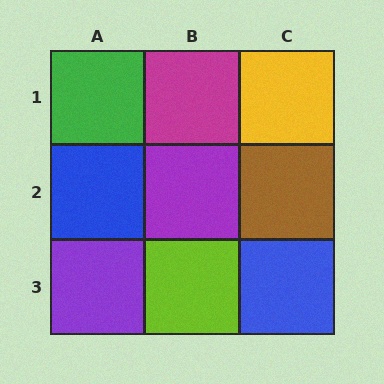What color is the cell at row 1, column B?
Magenta.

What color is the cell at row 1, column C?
Yellow.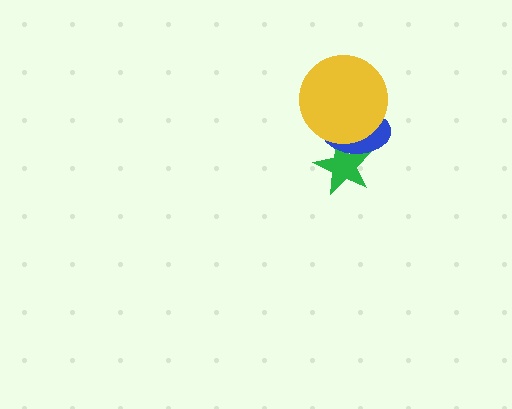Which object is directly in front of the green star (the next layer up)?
The blue ellipse is directly in front of the green star.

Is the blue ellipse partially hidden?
Yes, it is partially covered by another shape.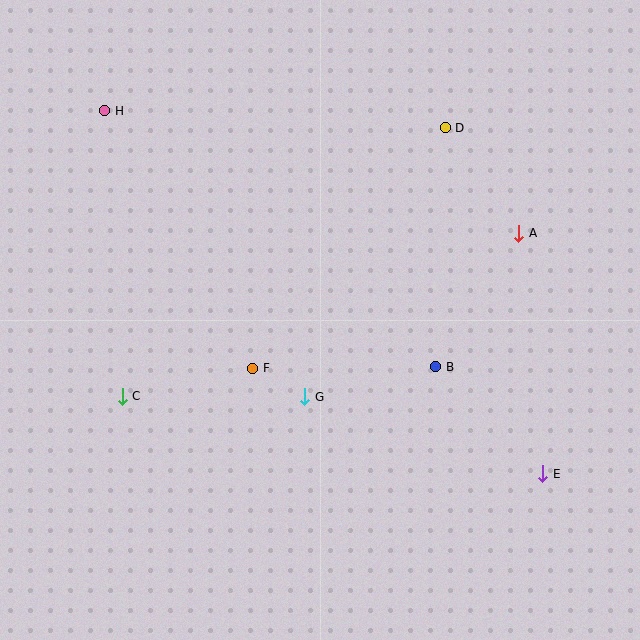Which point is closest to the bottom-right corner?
Point E is closest to the bottom-right corner.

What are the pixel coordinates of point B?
Point B is at (436, 367).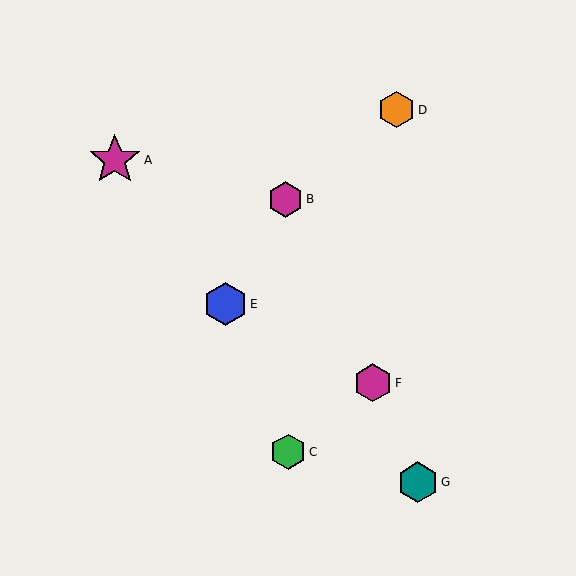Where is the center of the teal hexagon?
The center of the teal hexagon is at (418, 482).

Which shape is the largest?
The magenta star (labeled A) is the largest.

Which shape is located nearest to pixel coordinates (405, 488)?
The teal hexagon (labeled G) at (418, 482) is nearest to that location.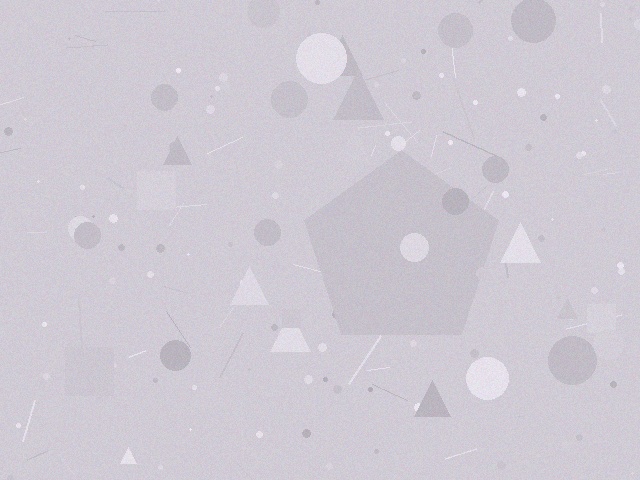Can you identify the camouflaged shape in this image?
The camouflaged shape is a pentagon.